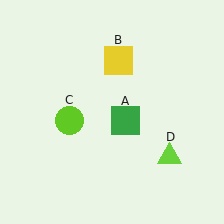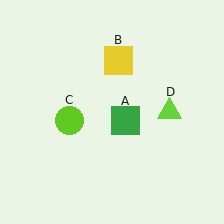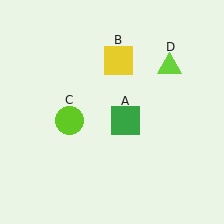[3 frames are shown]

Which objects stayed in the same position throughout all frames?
Green square (object A) and yellow square (object B) and lime circle (object C) remained stationary.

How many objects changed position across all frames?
1 object changed position: lime triangle (object D).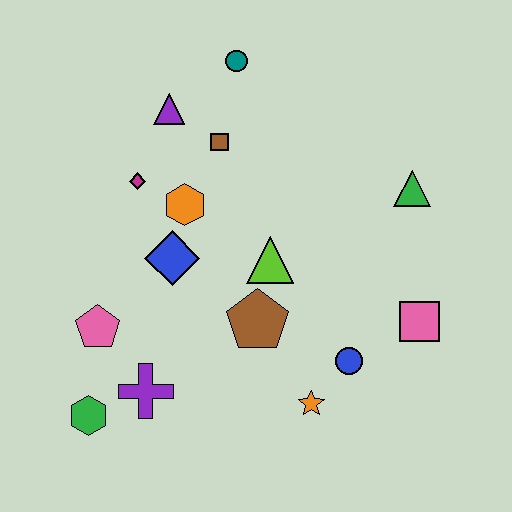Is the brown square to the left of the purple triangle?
No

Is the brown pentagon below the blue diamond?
Yes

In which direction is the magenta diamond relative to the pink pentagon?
The magenta diamond is above the pink pentagon.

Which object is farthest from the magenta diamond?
The pink square is farthest from the magenta diamond.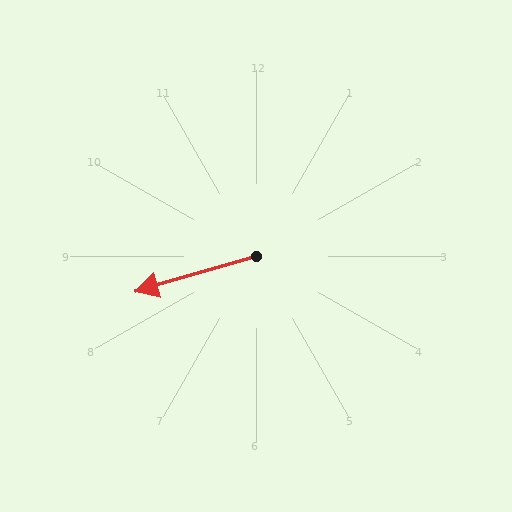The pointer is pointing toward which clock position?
Roughly 8 o'clock.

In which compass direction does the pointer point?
West.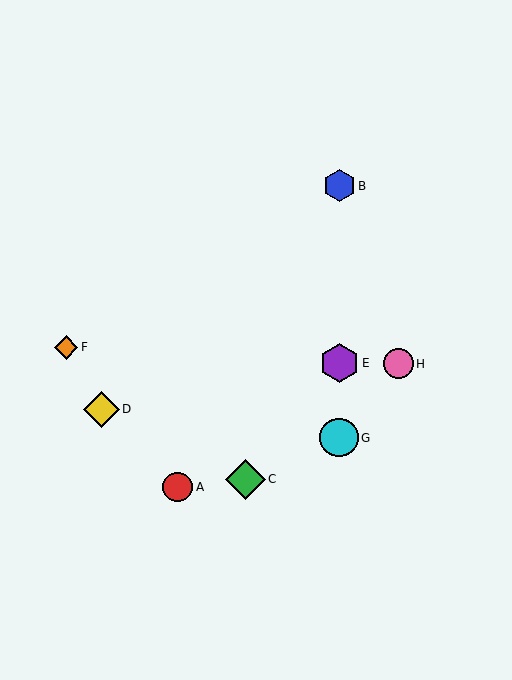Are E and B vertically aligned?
Yes, both are at x≈339.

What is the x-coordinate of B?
Object B is at x≈339.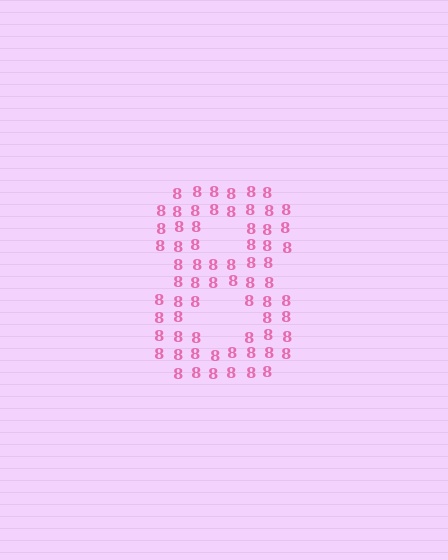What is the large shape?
The large shape is the digit 8.